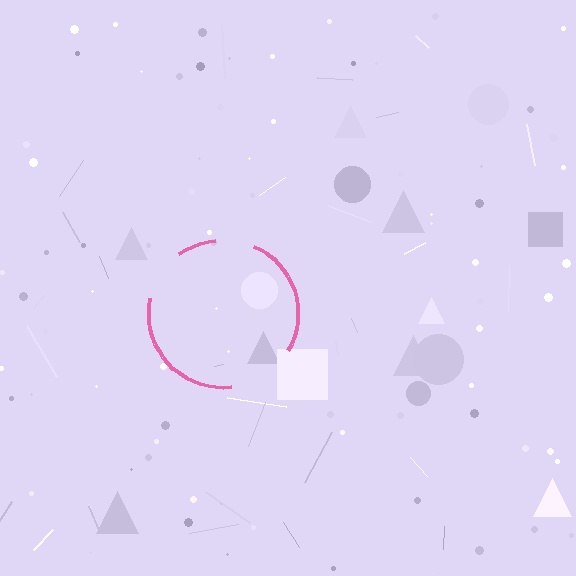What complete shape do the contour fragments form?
The contour fragments form a circle.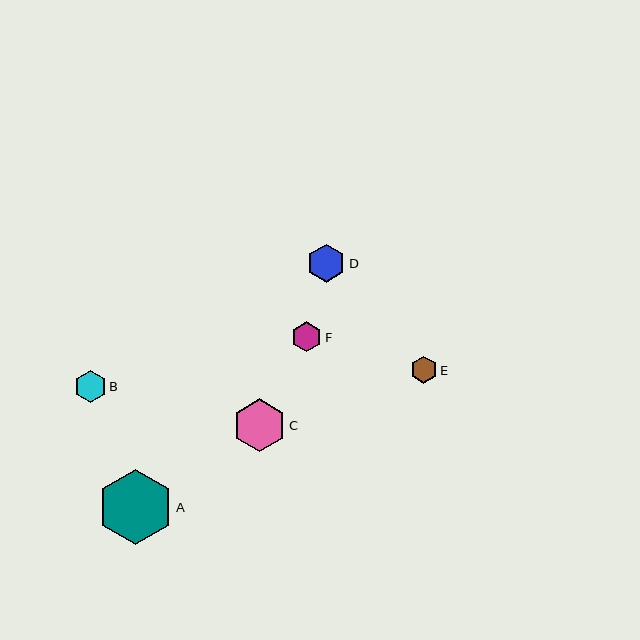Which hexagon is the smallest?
Hexagon E is the smallest with a size of approximately 27 pixels.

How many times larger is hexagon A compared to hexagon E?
Hexagon A is approximately 2.8 times the size of hexagon E.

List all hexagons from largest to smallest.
From largest to smallest: A, C, D, B, F, E.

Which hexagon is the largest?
Hexagon A is the largest with a size of approximately 76 pixels.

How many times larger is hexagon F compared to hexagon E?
Hexagon F is approximately 1.1 times the size of hexagon E.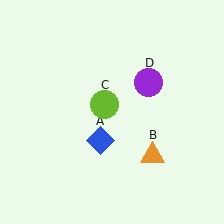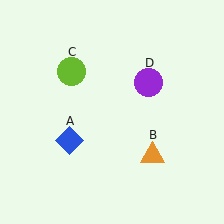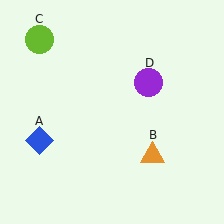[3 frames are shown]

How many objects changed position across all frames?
2 objects changed position: blue diamond (object A), lime circle (object C).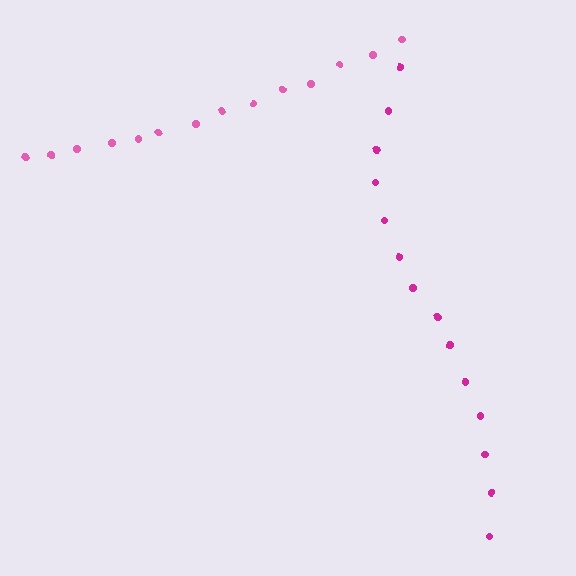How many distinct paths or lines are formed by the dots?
There are 2 distinct paths.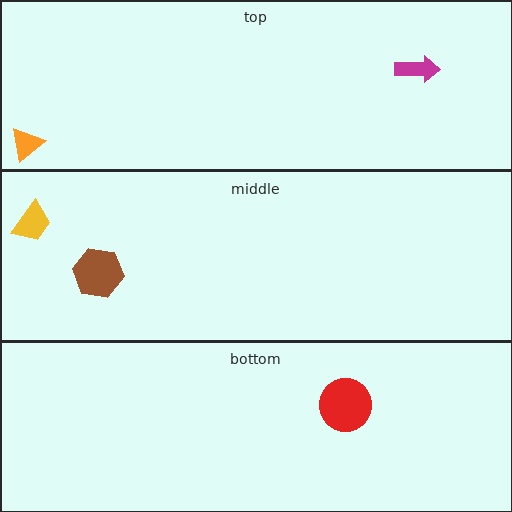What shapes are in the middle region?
The yellow trapezoid, the brown hexagon.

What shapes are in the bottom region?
The red circle.